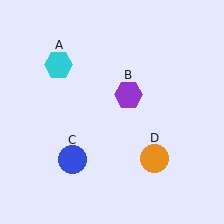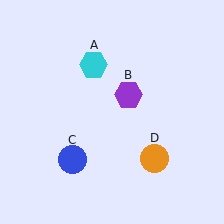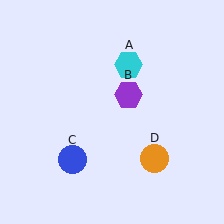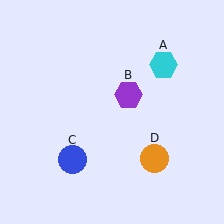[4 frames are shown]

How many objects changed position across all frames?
1 object changed position: cyan hexagon (object A).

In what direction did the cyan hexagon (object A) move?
The cyan hexagon (object A) moved right.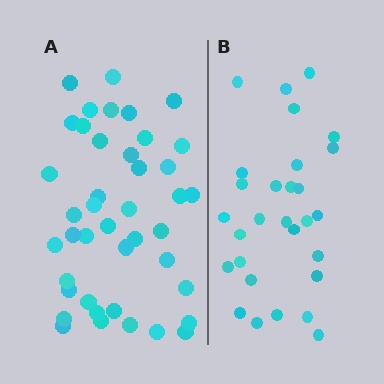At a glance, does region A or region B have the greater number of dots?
Region A (the left region) has more dots.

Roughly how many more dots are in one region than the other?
Region A has approximately 15 more dots than region B.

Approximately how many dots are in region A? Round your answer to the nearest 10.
About 40 dots. (The exact count is 42, which rounds to 40.)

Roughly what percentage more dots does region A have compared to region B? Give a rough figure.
About 45% more.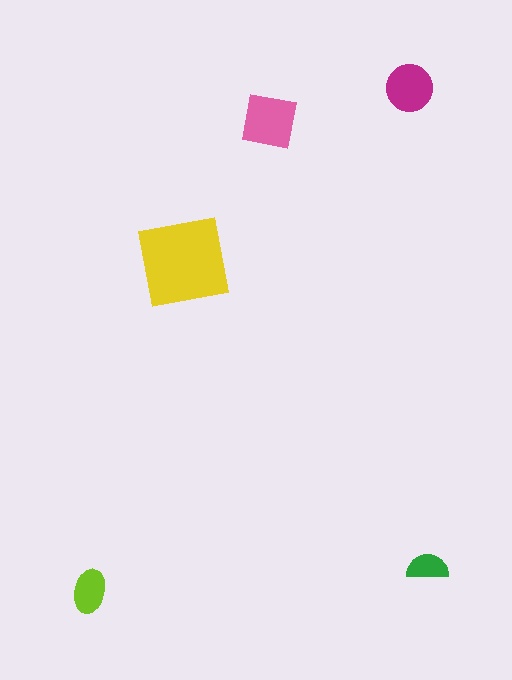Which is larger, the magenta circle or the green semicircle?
The magenta circle.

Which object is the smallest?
The green semicircle.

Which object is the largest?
The yellow square.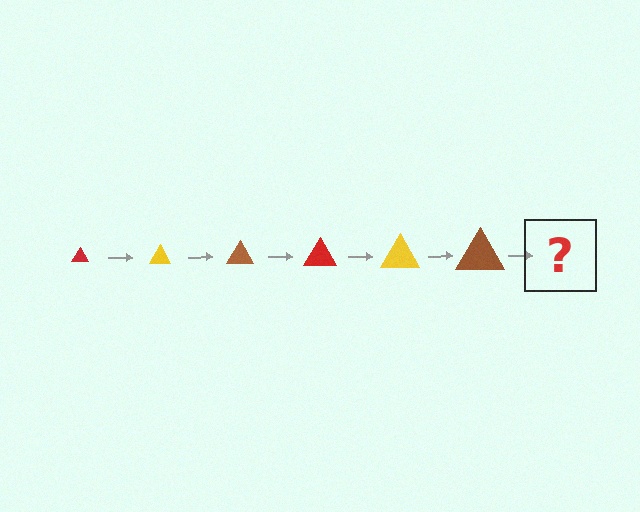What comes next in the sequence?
The next element should be a red triangle, larger than the previous one.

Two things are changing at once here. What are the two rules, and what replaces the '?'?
The two rules are that the triangle grows larger each step and the color cycles through red, yellow, and brown. The '?' should be a red triangle, larger than the previous one.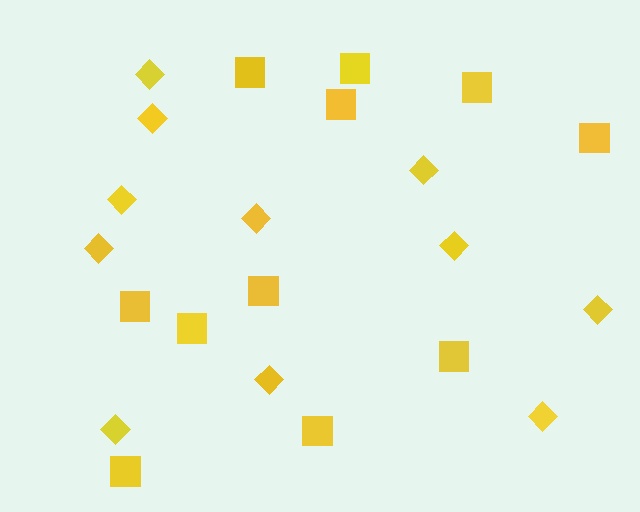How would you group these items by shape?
There are 2 groups: one group of diamonds (11) and one group of squares (11).